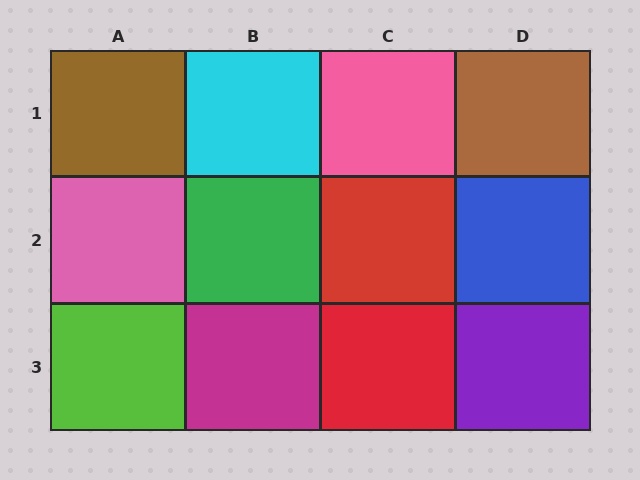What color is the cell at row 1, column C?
Pink.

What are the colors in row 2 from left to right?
Pink, green, red, blue.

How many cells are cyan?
1 cell is cyan.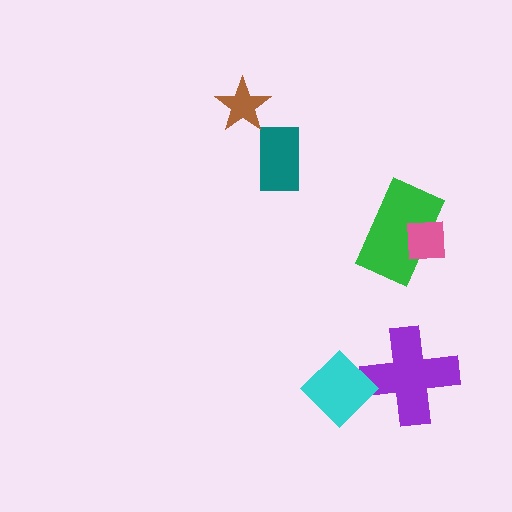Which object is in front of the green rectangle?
The pink square is in front of the green rectangle.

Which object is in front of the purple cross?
The cyan diamond is in front of the purple cross.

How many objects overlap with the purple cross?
1 object overlaps with the purple cross.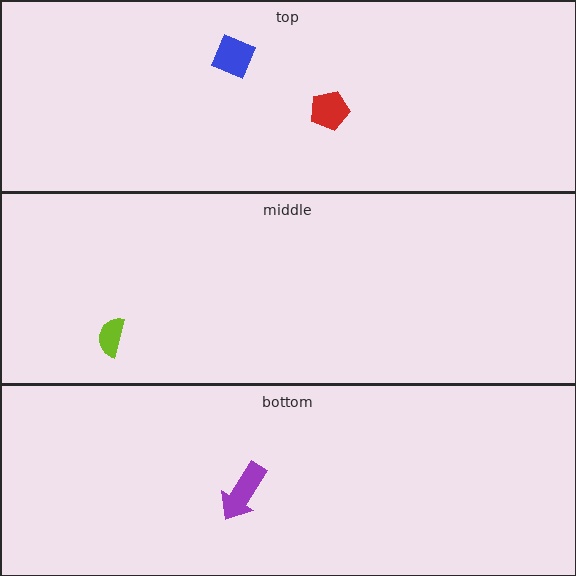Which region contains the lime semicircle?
The middle region.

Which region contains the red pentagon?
The top region.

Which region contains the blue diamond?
The top region.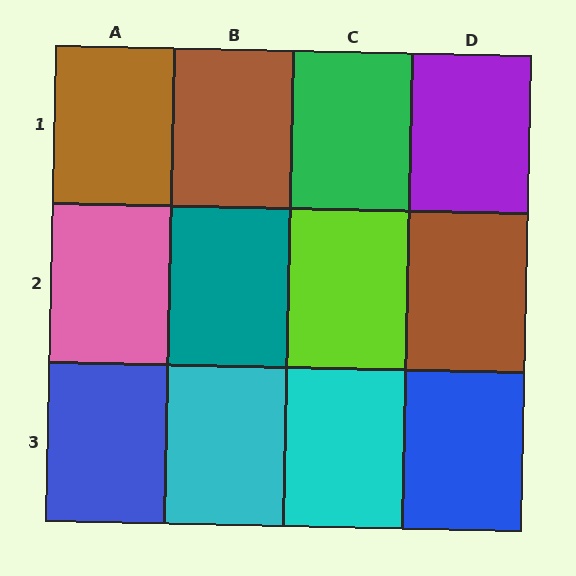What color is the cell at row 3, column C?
Cyan.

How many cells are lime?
1 cell is lime.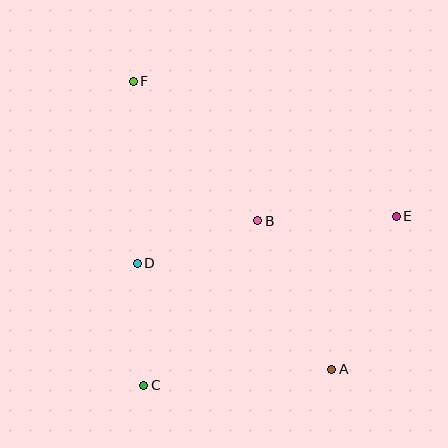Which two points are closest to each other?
Points C and D are closest to each other.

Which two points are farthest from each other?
Points A and F are farthest from each other.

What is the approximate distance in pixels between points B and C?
The distance between B and C is approximately 200 pixels.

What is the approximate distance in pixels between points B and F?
The distance between B and F is approximately 187 pixels.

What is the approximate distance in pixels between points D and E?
The distance between D and E is approximately 263 pixels.